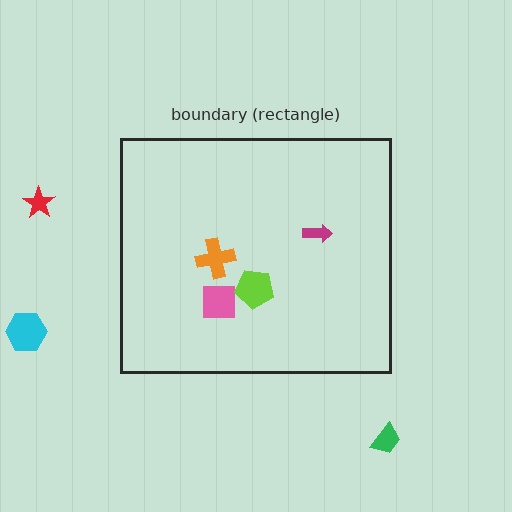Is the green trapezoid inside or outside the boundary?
Outside.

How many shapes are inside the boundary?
4 inside, 3 outside.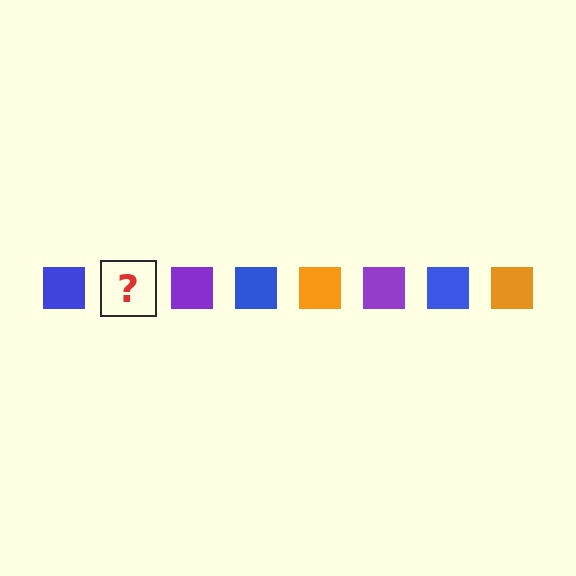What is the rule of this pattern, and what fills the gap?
The rule is that the pattern cycles through blue, orange, purple squares. The gap should be filled with an orange square.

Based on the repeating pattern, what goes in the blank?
The blank should be an orange square.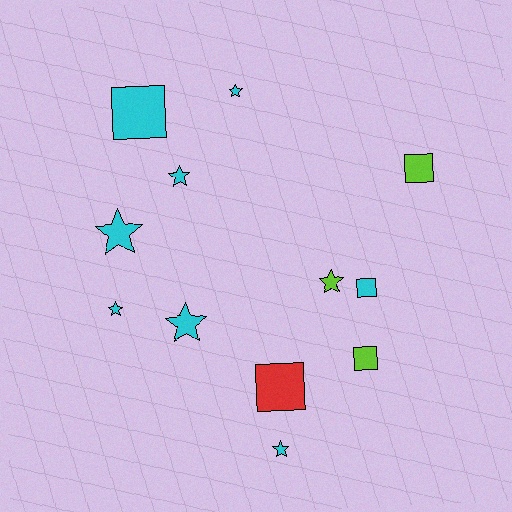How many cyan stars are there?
There are 6 cyan stars.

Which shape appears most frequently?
Star, with 7 objects.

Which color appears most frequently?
Cyan, with 8 objects.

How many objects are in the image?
There are 12 objects.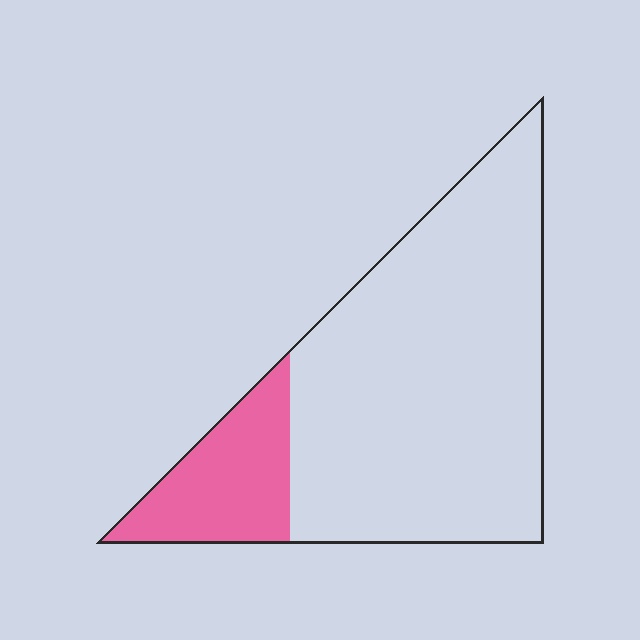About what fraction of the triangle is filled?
About one fifth (1/5).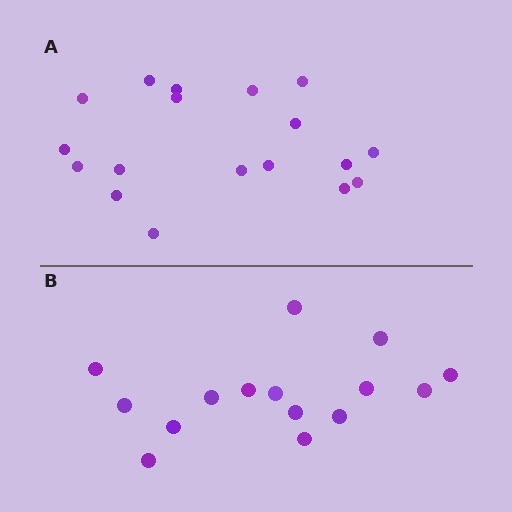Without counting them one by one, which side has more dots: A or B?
Region A (the top region) has more dots.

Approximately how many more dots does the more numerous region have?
Region A has just a few more — roughly 2 or 3 more dots than region B.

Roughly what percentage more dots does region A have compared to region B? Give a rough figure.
About 20% more.